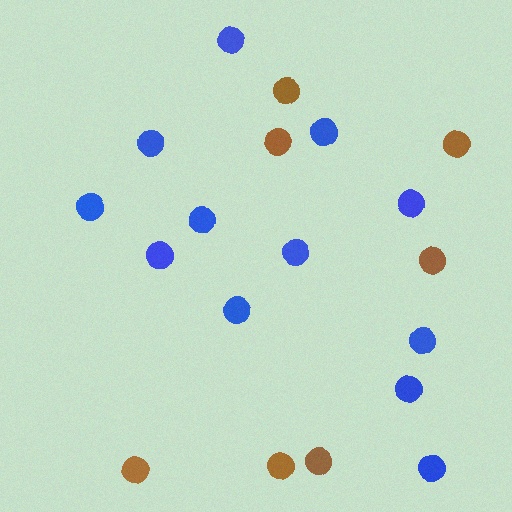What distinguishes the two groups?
There are 2 groups: one group of blue circles (12) and one group of brown circles (7).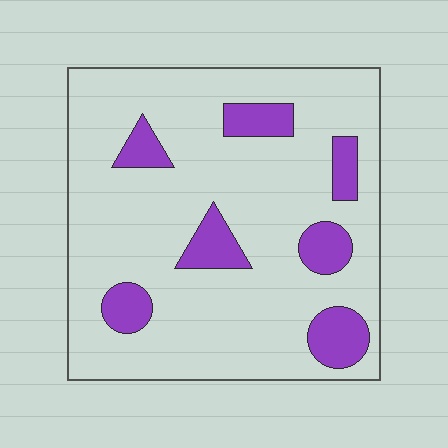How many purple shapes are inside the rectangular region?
7.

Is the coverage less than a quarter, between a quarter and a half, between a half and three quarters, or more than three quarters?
Less than a quarter.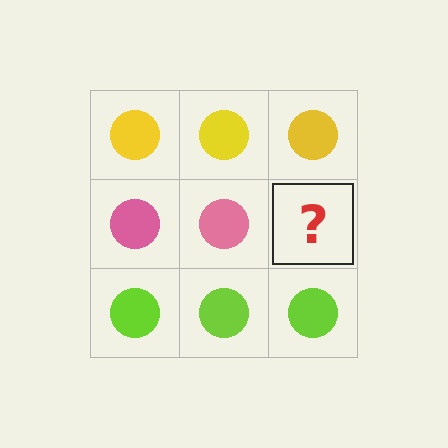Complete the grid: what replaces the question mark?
The question mark should be replaced with a pink circle.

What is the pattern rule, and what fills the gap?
The rule is that each row has a consistent color. The gap should be filled with a pink circle.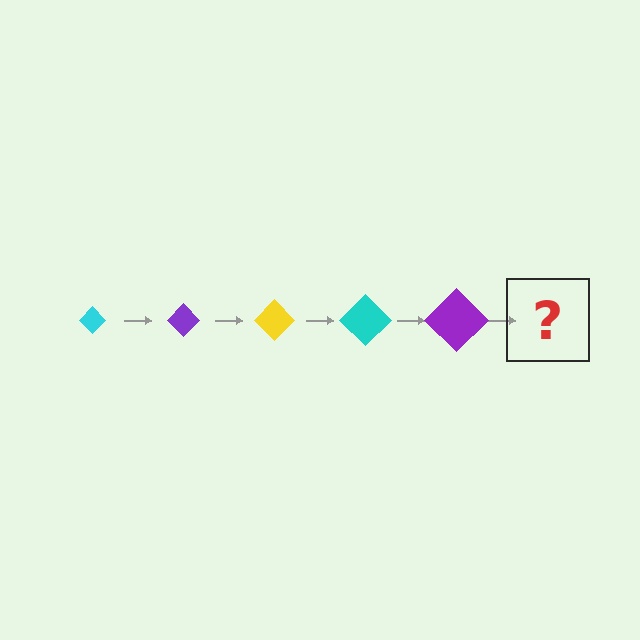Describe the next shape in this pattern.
It should be a yellow diamond, larger than the previous one.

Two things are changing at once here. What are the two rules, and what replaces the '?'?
The two rules are that the diamond grows larger each step and the color cycles through cyan, purple, and yellow. The '?' should be a yellow diamond, larger than the previous one.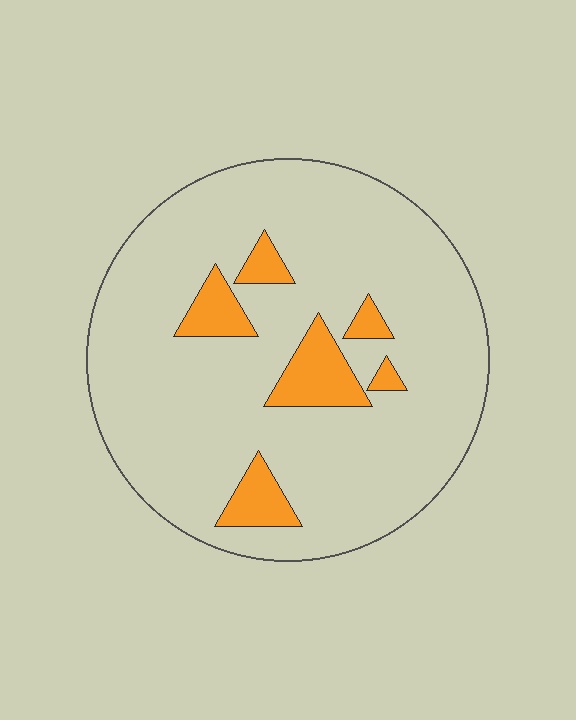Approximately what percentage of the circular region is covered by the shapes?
Approximately 10%.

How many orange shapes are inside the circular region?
6.